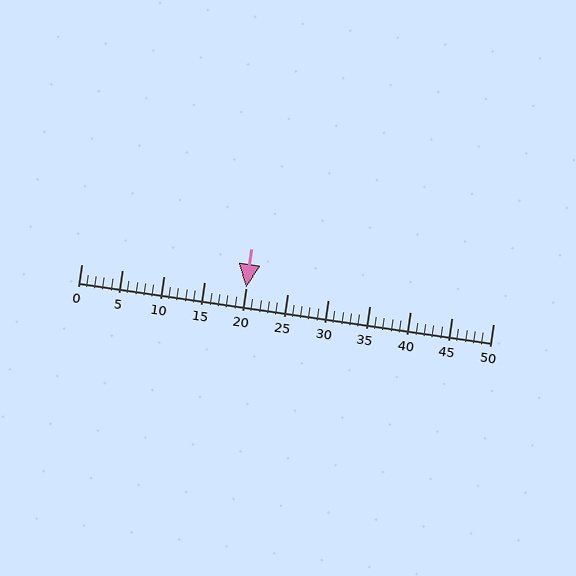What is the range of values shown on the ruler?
The ruler shows values from 0 to 50.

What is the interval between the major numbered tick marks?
The major tick marks are spaced 5 units apart.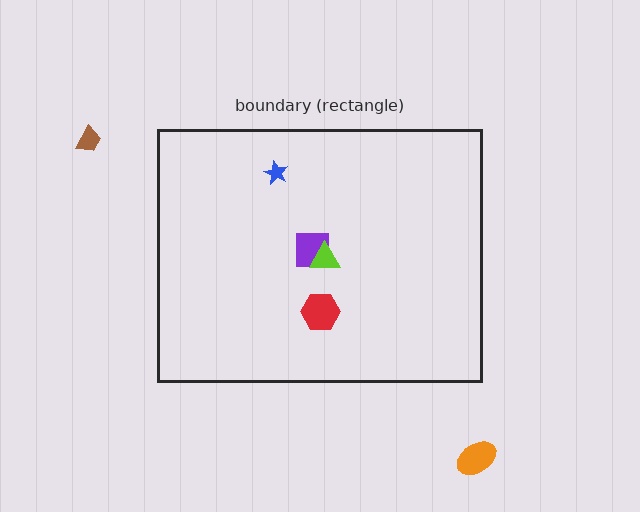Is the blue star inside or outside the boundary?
Inside.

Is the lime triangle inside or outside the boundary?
Inside.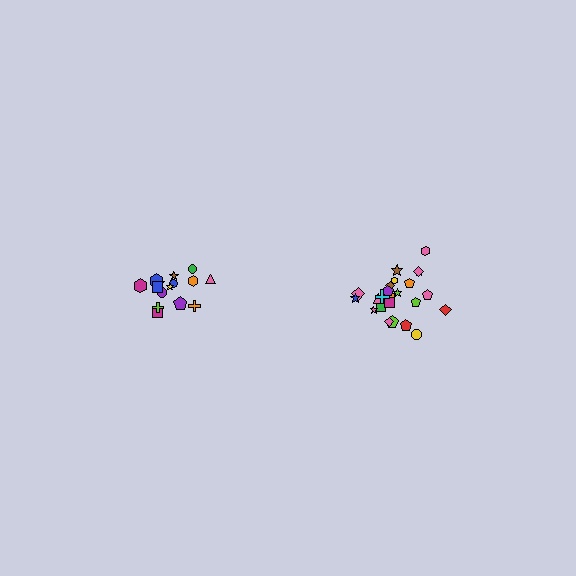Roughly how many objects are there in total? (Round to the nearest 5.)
Roughly 40 objects in total.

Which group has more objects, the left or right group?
The right group.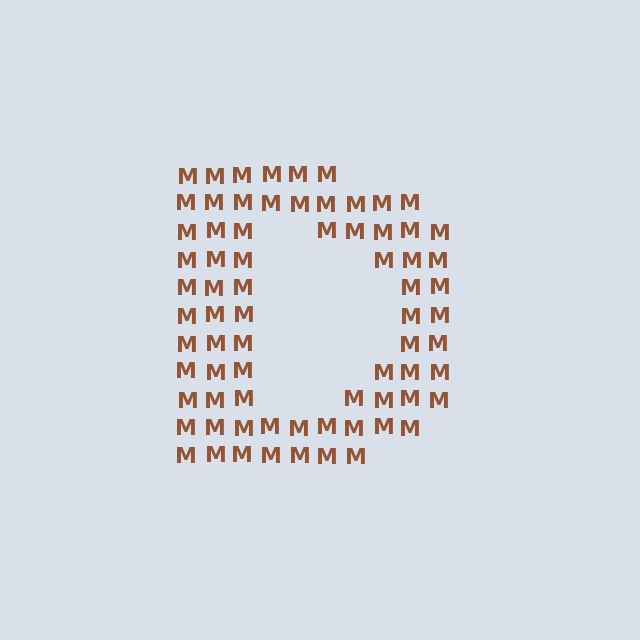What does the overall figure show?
The overall figure shows the letter D.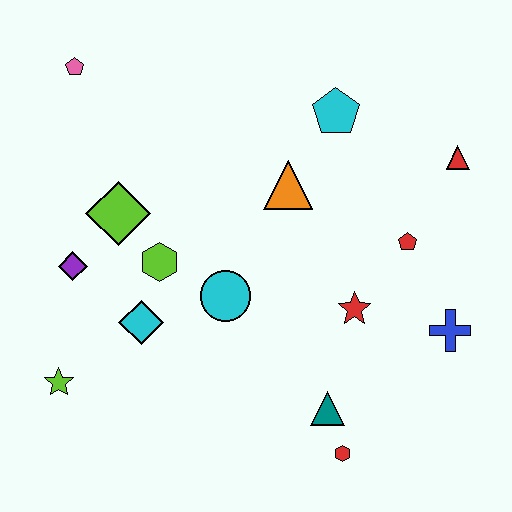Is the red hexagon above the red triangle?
No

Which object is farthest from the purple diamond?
The red triangle is farthest from the purple diamond.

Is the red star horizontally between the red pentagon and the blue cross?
No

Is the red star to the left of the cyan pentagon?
No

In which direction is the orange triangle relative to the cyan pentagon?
The orange triangle is below the cyan pentagon.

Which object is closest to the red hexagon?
The teal triangle is closest to the red hexagon.